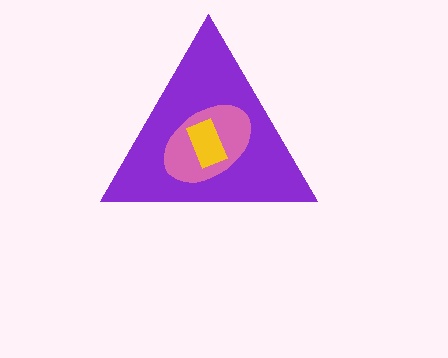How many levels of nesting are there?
3.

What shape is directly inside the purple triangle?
The pink ellipse.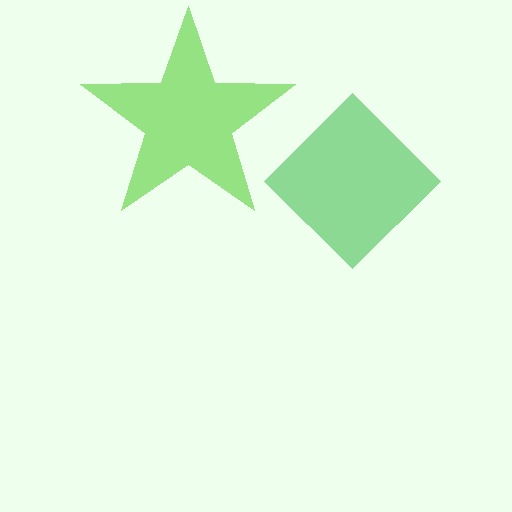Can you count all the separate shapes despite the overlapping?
Yes, there are 2 separate shapes.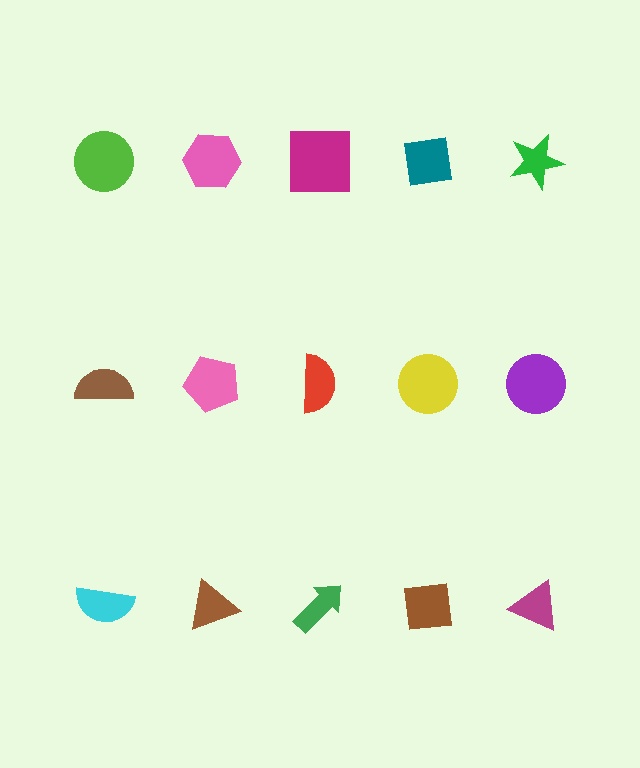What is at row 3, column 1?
A cyan semicircle.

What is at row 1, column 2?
A pink hexagon.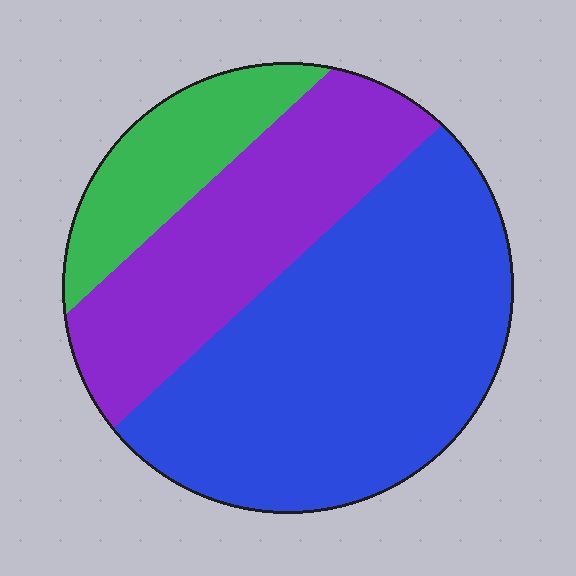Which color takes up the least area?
Green, at roughly 15%.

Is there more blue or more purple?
Blue.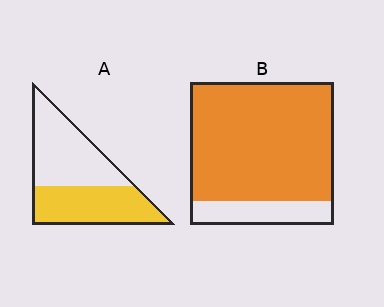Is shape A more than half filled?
Roughly half.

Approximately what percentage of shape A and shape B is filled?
A is approximately 45% and B is approximately 85%.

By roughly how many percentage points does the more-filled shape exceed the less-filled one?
By roughly 35 percentage points (B over A).